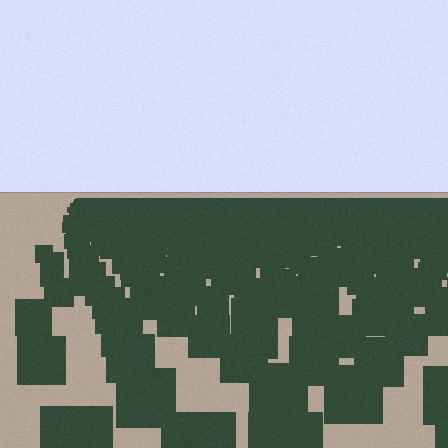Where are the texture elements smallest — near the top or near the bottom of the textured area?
Near the top.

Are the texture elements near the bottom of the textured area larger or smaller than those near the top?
Larger. Near the bottom, elements are closer to the viewer and appear at a bigger on-screen size.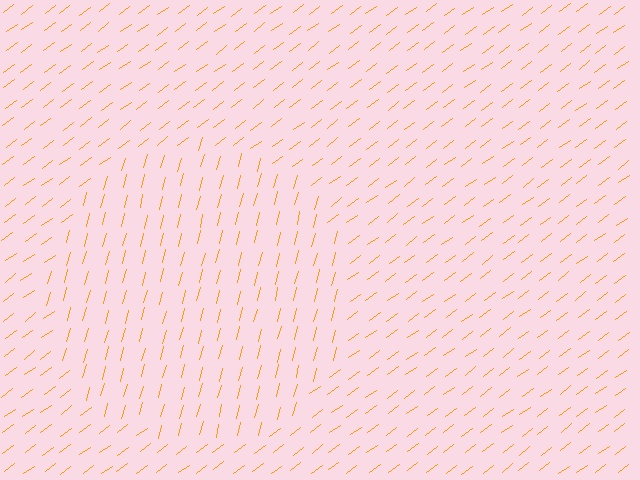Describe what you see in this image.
The image is filled with small orange line segments. A circle region in the image has lines oriented differently from the surrounding lines, creating a visible texture boundary.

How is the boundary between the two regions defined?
The boundary is defined purely by a change in line orientation (approximately 39 degrees difference). All lines are the same color and thickness.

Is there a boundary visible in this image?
Yes, there is a texture boundary formed by a change in line orientation.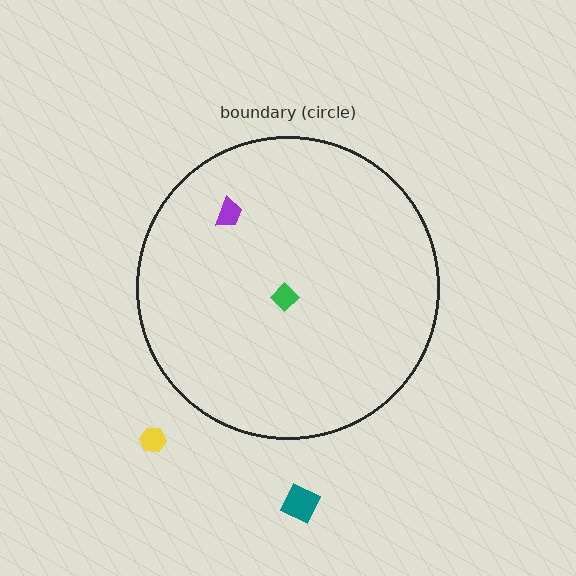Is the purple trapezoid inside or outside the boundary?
Inside.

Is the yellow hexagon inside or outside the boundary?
Outside.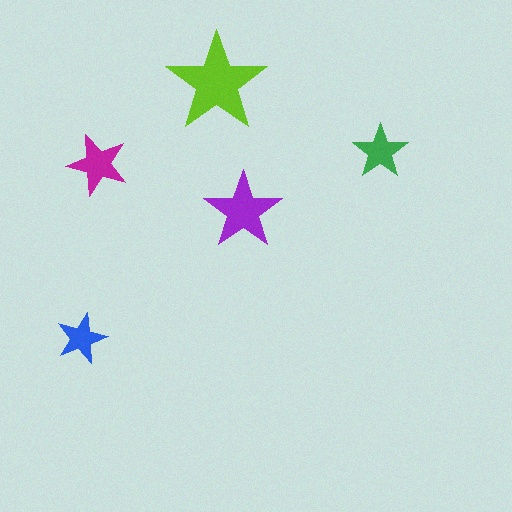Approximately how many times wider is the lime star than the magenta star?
About 1.5 times wider.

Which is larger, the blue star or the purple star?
The purple one.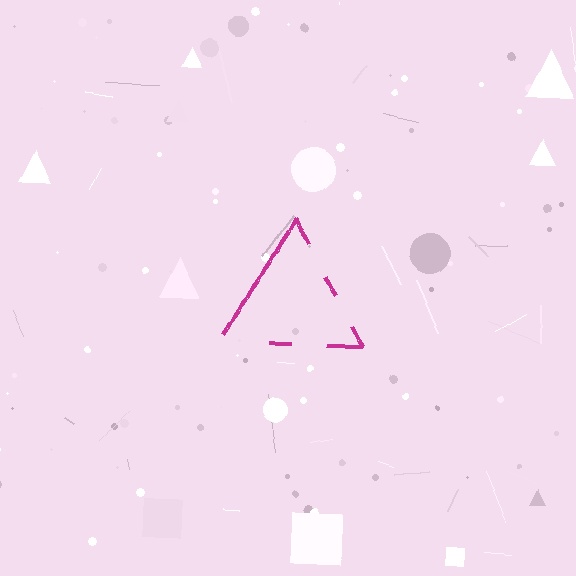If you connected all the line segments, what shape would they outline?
They would outline a triangle.